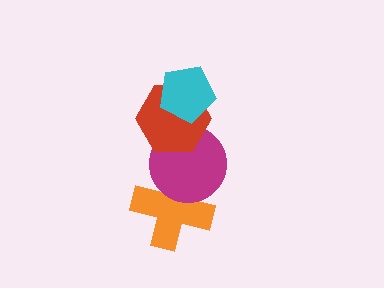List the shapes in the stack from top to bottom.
From top to bottom: the cyan pentagon, the red hexagon, the magenta circle, the orange cross.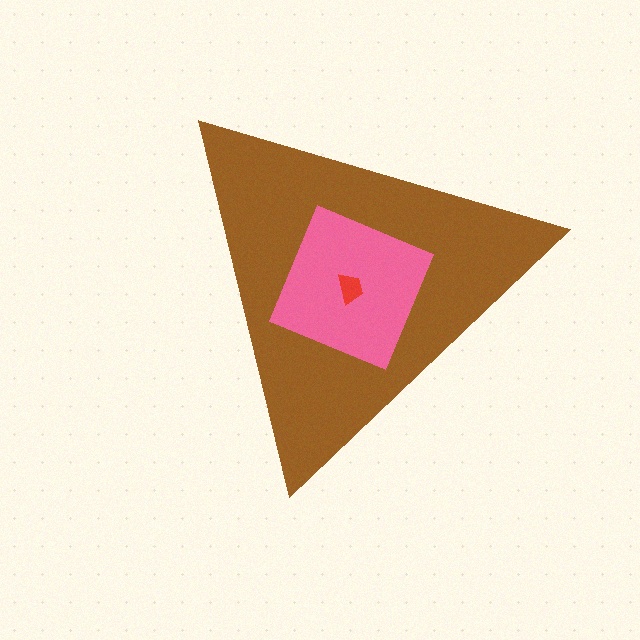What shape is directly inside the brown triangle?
The pink square.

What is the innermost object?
The red trapezoid.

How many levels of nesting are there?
3.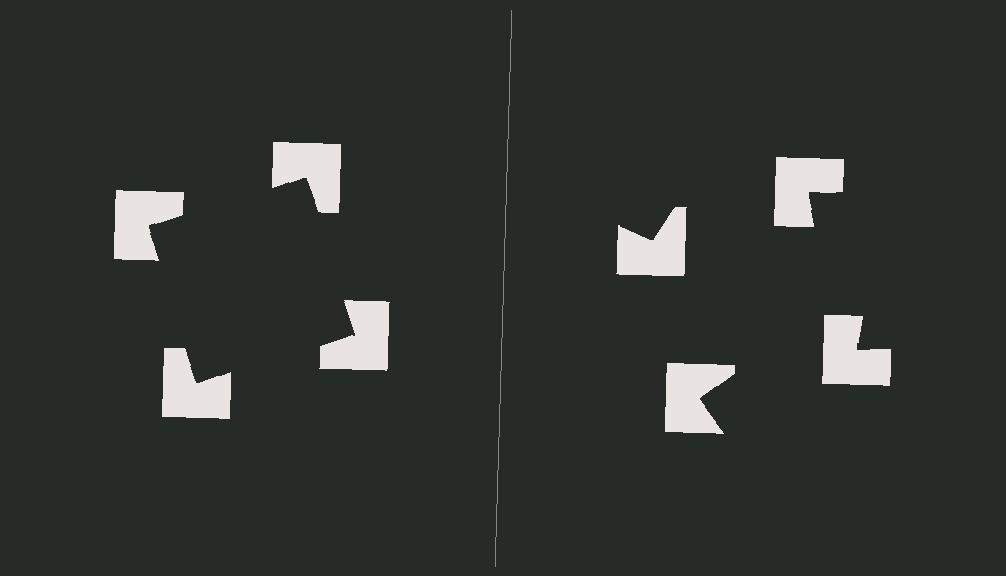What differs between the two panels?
The notched squares are positioned identically on both sides; only the wedge orientations differ. On the left they align to a square; on the right they are misaligned.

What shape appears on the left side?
An illusory square.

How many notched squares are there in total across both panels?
8 — 4 on each side.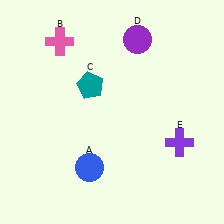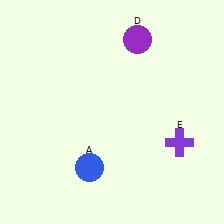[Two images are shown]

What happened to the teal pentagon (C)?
The teal pentagon (C) was removed in Image 2. It was in the top-left area of Image 1.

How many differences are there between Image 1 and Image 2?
There are 2 differences between the two images.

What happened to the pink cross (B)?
The pink cross (B) was removed in Image 2. It was in the top-left area of Image 1.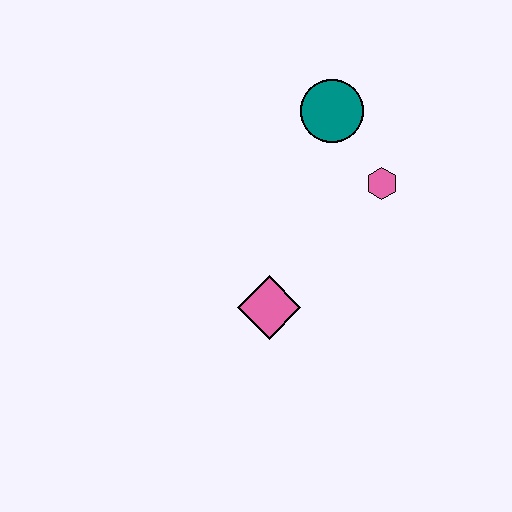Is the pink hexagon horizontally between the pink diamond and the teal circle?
No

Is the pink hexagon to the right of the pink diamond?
Yes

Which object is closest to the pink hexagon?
The teal circle is closest to the pink hexagon.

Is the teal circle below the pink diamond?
No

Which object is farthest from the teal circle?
The pink diamond is farthest from the teal circle.